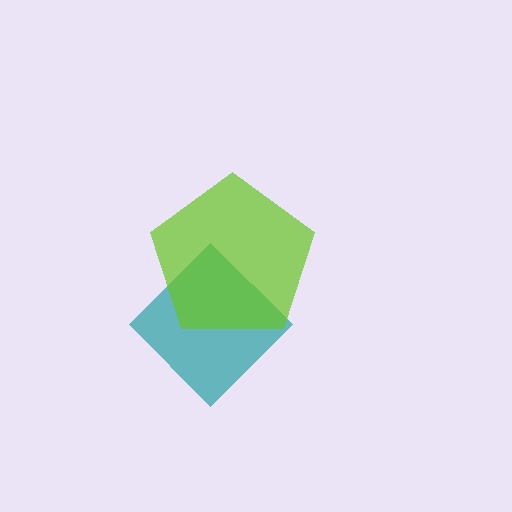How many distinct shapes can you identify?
There are 2 distinct shapes: a teal diamond, a lime pentagon.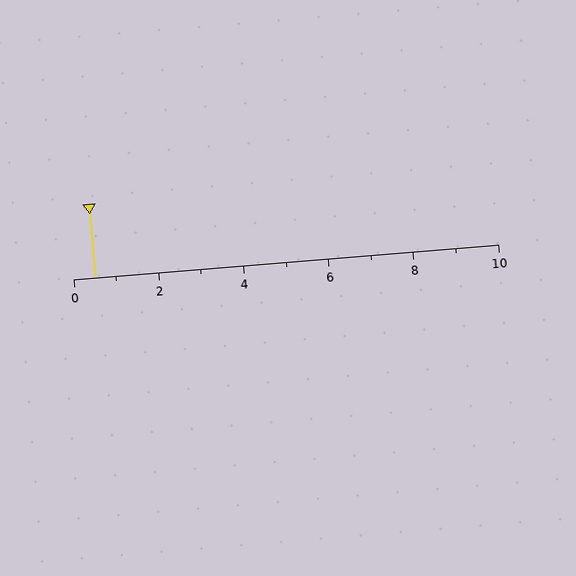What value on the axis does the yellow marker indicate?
The marker indicates approximately 0.5.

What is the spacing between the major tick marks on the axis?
The major ticks are spaced 2 apart.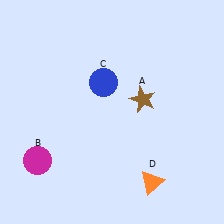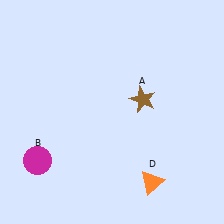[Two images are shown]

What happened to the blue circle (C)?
The blue circle (C) was removed in Image 2. It was in the top-left area of Image 1.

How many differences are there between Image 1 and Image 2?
There is 1 difference between the two images.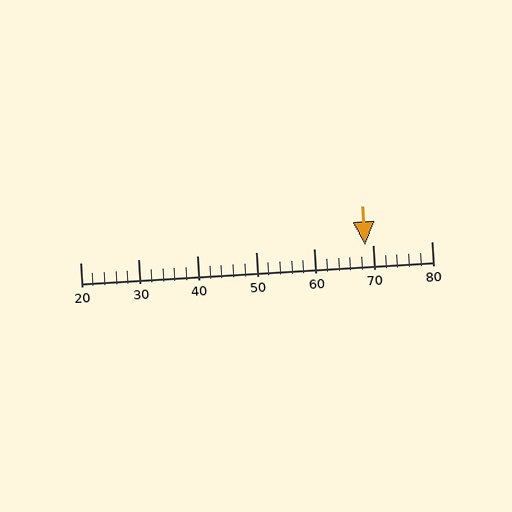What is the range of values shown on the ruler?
The ruler shows values from 20 to 80.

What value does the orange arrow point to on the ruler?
The orange arrow points to approximately 69.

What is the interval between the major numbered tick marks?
The major tick marks are spaced 10 units apart.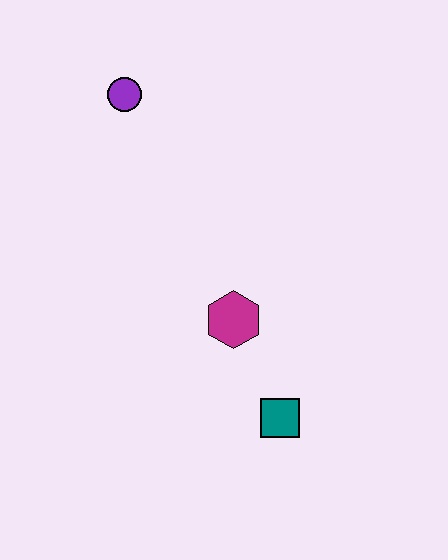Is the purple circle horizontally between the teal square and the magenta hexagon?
No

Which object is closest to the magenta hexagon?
The teal square is closest to the magenta hexagon.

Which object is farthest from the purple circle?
The teal square is farthest from the purple circle.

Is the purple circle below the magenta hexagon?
No